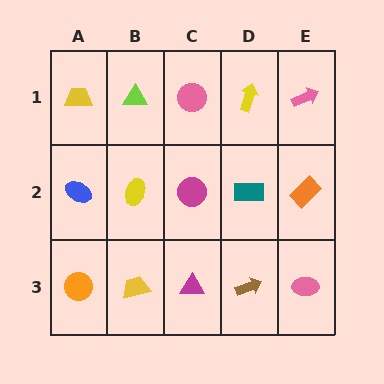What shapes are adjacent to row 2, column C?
A pink circle (row 1, column C), a magenta triangle (row 3, column C), a yellow ellipse (row 2, column B), a teal rectangle (row 2, column D).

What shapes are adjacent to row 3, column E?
An orange rectangle (row 2, column E), a brown arrow (row 3, column D).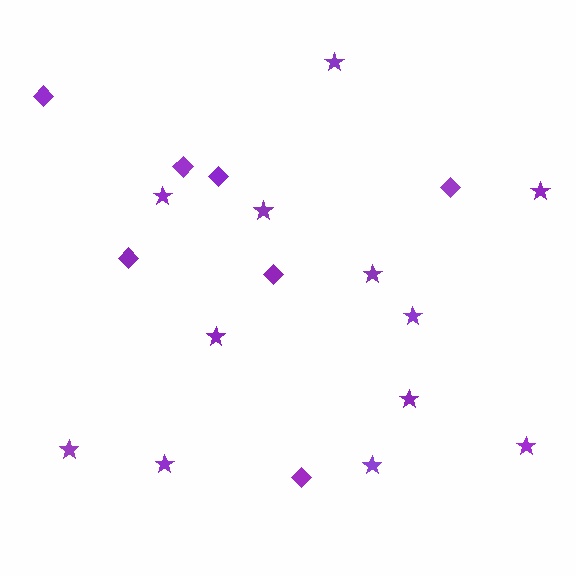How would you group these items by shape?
There are 2 groups: one group of diamonds (7) and one group of stars (12).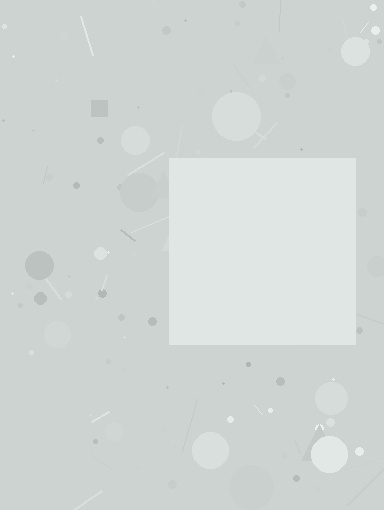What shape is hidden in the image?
A square is hidden in the image.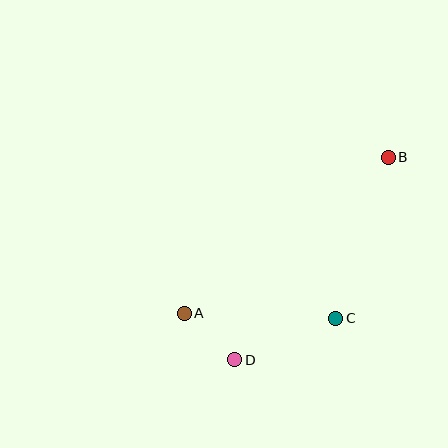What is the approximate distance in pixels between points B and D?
The distance between B and D is approximately 254 pixels.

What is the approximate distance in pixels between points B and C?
The distance between B and C is approximately 169 pixels.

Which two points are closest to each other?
Points A and D are closest to each other.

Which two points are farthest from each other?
Points A and B are farthest from each other.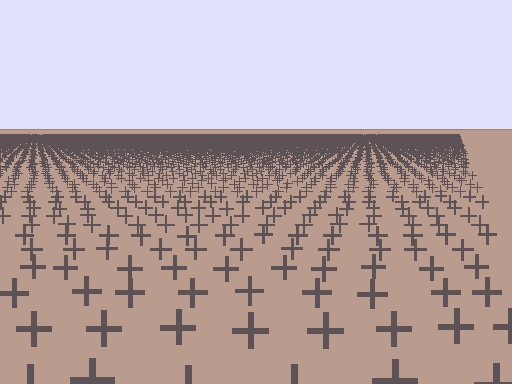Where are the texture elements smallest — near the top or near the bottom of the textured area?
Near the top.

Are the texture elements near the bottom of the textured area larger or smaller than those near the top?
Larger. Near the bottom, elements are closer to the viewer and appear at a bigger on-screen size.